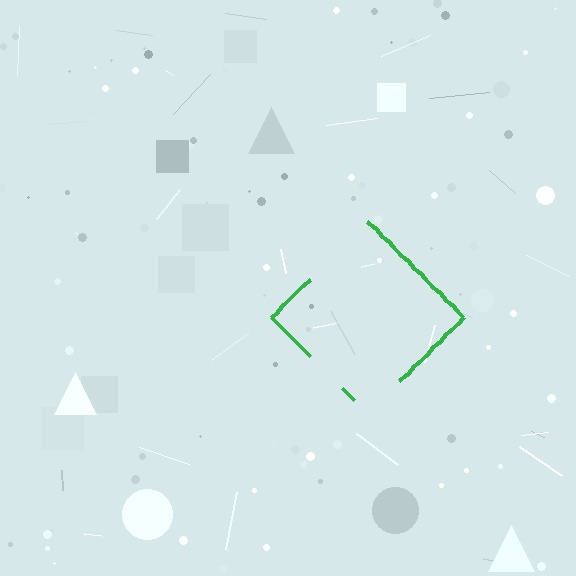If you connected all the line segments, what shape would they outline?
They would outline a diamond.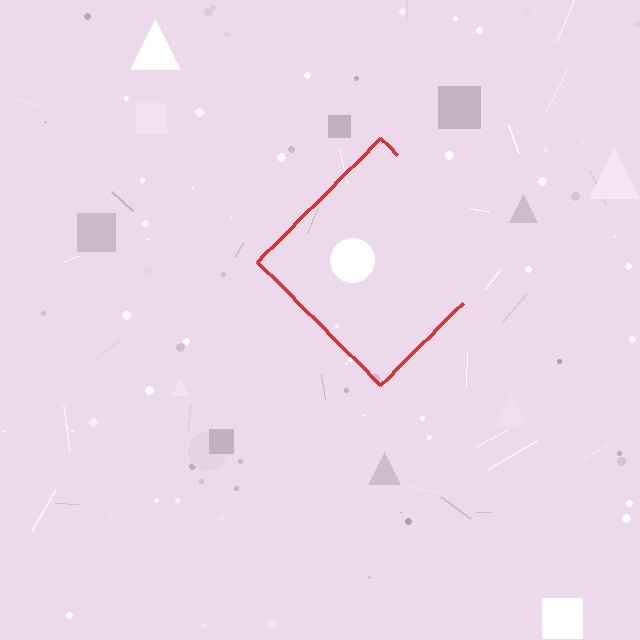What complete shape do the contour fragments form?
The contour fragments form a diamond.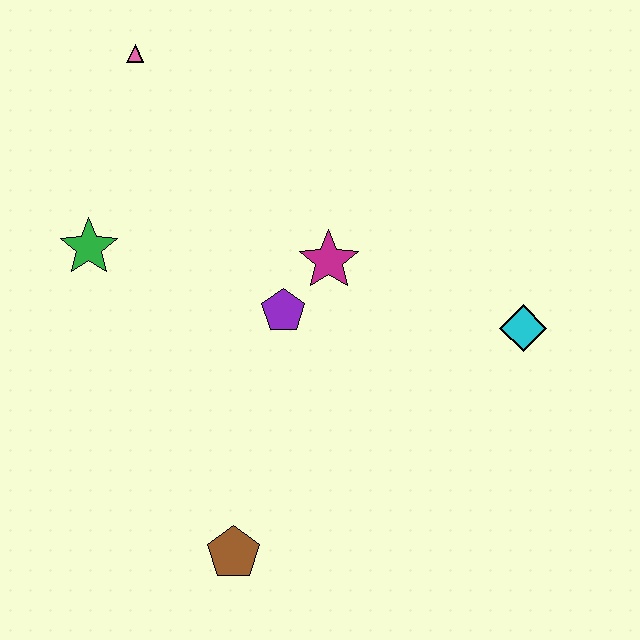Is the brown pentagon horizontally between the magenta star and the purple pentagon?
No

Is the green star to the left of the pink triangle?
Yes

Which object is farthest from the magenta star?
The brown pentagon is farthest from the magenta star.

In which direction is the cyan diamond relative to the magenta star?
The cyan diamond is to the right of the magenta star.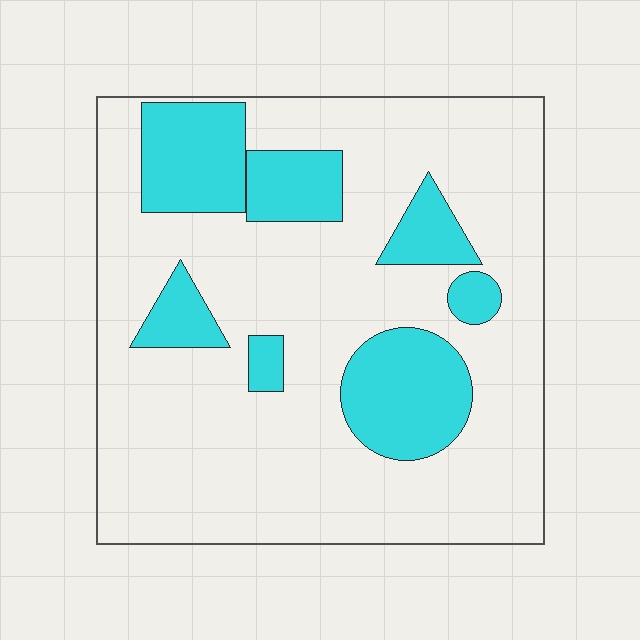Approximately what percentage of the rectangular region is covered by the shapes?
Approximately 25%.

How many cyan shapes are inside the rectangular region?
7.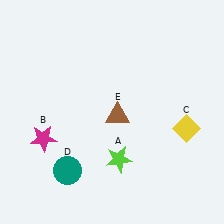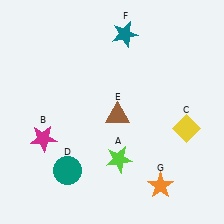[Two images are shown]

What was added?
A teal star (F), an orange star (G) were added in Image 2.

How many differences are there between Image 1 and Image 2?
There are 2 differences between the two images.